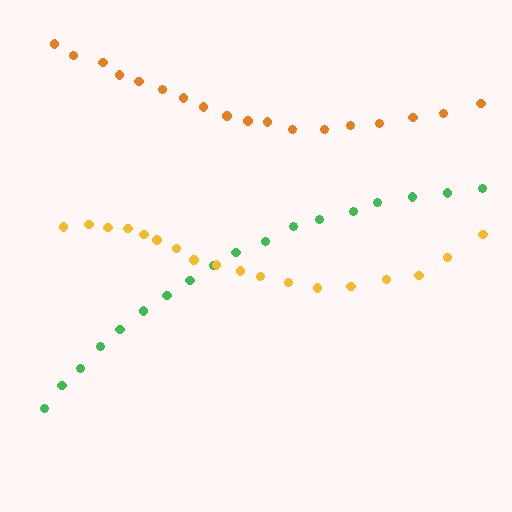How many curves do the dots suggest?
There are 3 distinct paths.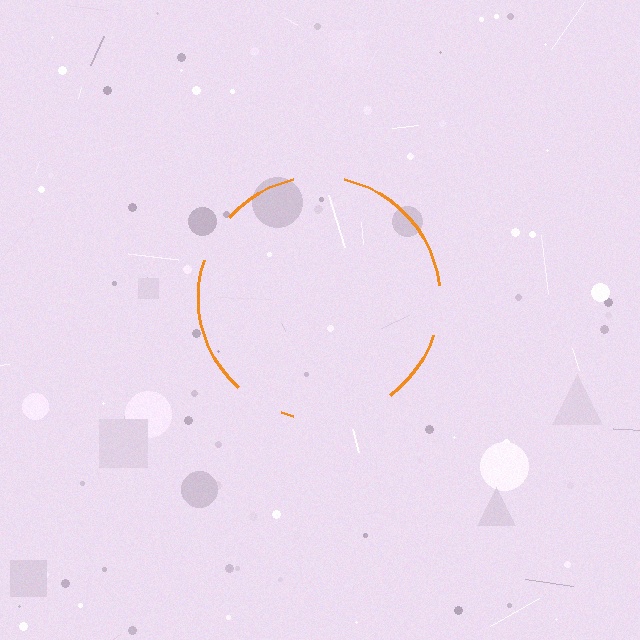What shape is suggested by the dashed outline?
The dashed outline suggests a circle.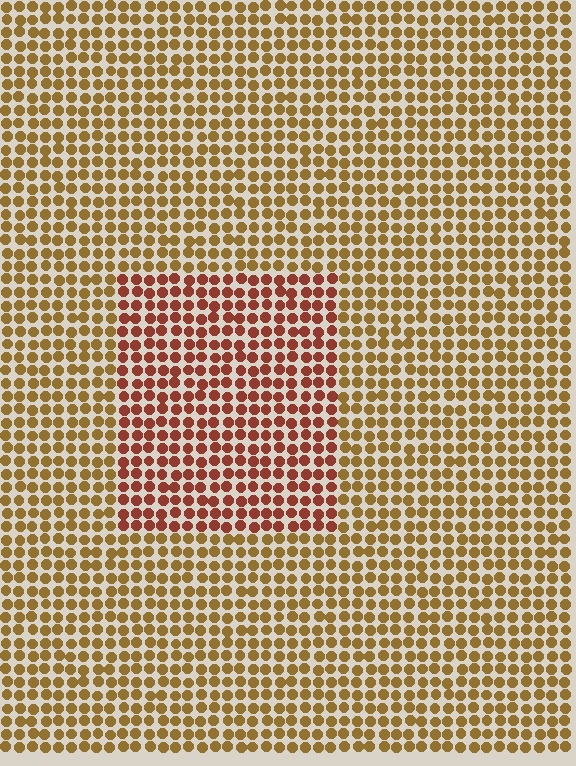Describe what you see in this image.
The image is filled with small brown elements in a uniform arrangement. A rectangle-shaped region is visible where the elements are tinted to a slightly different hue, forming a subtle color boundary.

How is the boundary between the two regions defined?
The boundary is defined purely by a slight shift in hue (about 34 degrees). Spacing, size, and orientation are identical on both sides.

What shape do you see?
I see a rectangle.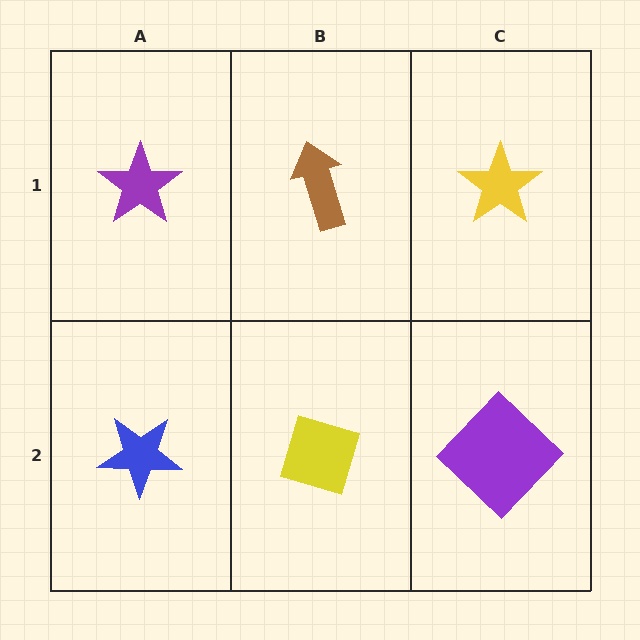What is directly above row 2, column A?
A purple star.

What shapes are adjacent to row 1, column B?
A yellow diamond (row 2, column B), a purple star (row 1, column A), a yellow star (row 1, column C).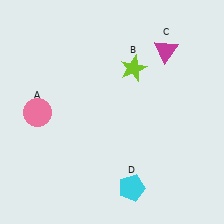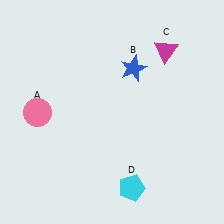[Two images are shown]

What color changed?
The star (B) changed from lime in Image 1 to blue in Image 2.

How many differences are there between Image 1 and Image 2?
There is 1 difference between the two images.